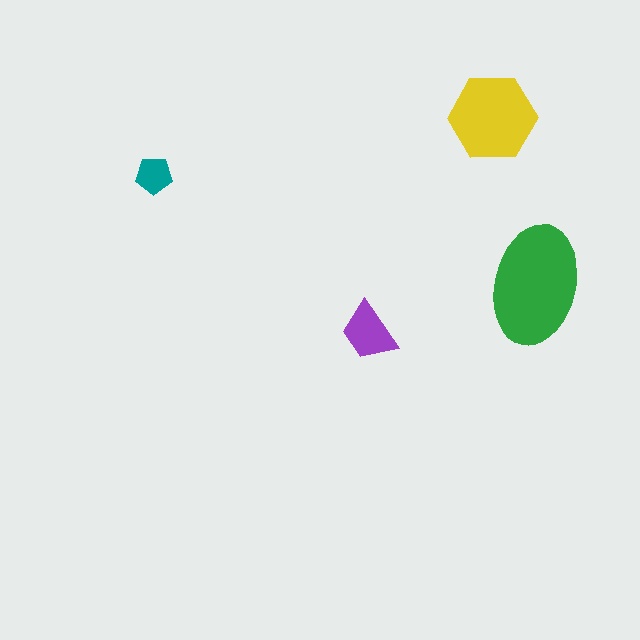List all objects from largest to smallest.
The green ellipse, the yellow hexagon, the purple trapezoid, the teal pentagon.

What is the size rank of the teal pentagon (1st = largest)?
4th.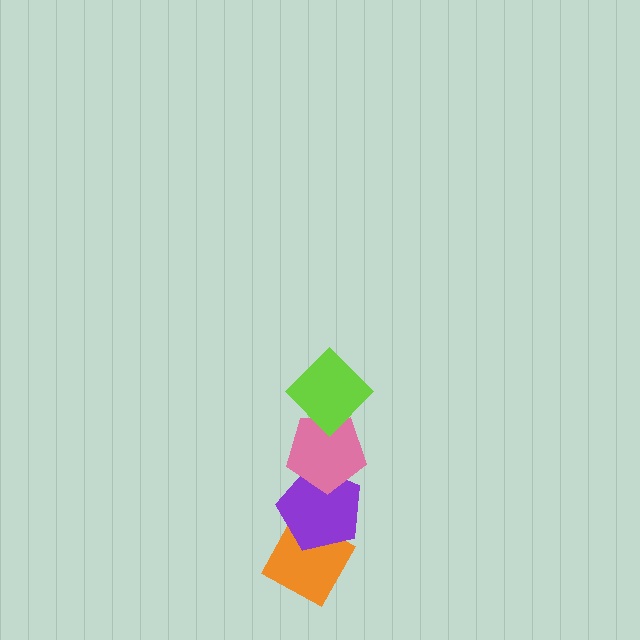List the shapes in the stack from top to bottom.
From top to bottom: the lime diamond, the pink pentagon, the purple pentagon, the orange diamond.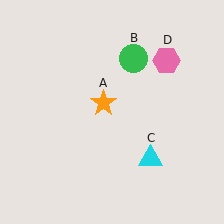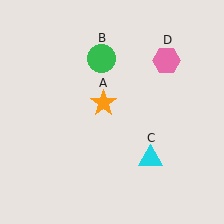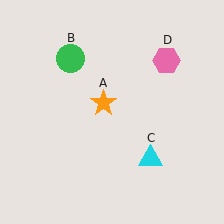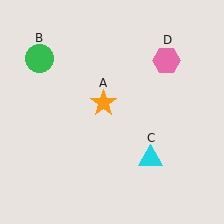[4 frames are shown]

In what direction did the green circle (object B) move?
The green circle (object B) moved left.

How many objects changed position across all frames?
1 object changed position: green circle (object B).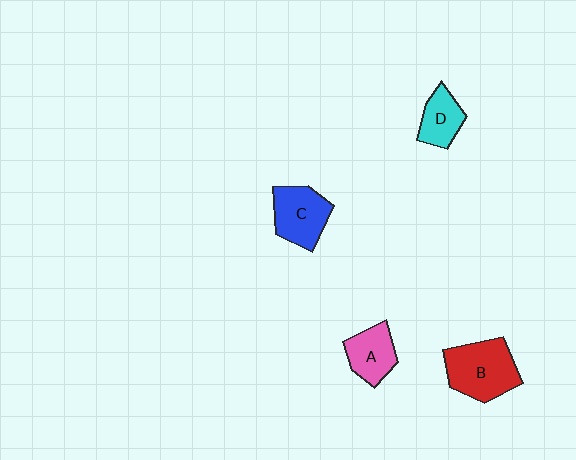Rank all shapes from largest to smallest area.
From largest to smallest: B (red), C (blue), A (pink), D (cyan).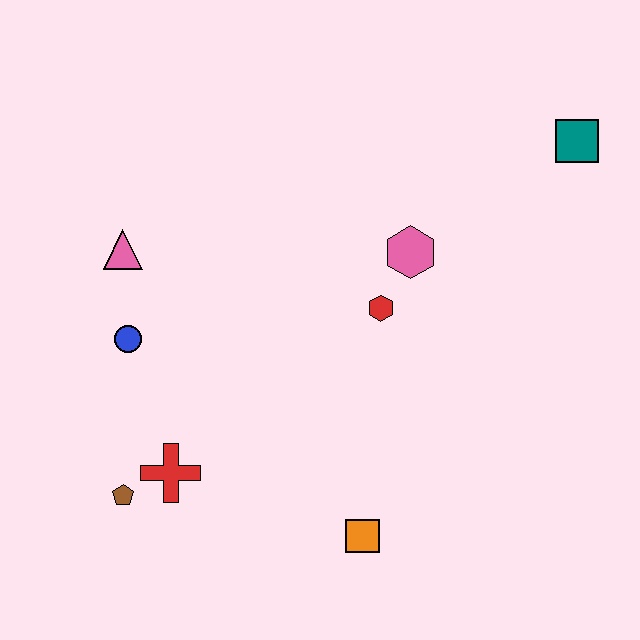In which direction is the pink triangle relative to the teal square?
The pink triangle is to the left of the teal square.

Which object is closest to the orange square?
The red cross is closest to the orange square.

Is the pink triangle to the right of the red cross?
No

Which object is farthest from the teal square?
The brown pentagon is farthest from the teal square.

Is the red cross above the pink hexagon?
No